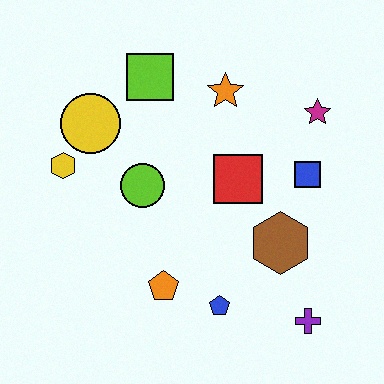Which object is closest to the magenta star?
The blue square is closest to the magenta star.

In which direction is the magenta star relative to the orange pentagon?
The magenta star is above the orange pentagon.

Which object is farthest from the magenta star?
The yellow hexagon is farthest from the magenta star.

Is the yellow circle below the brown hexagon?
No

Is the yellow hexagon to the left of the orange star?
Yes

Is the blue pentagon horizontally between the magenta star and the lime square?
Yes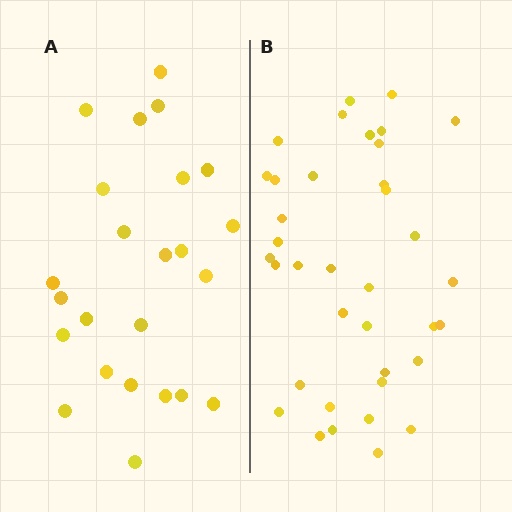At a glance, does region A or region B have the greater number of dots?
Region B (the right region) has more dots.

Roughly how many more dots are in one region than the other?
Region B has approximately 15 more dots than region A.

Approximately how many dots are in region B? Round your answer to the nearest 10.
About 40 dots. (The exact count is 37, which rounds to 40.)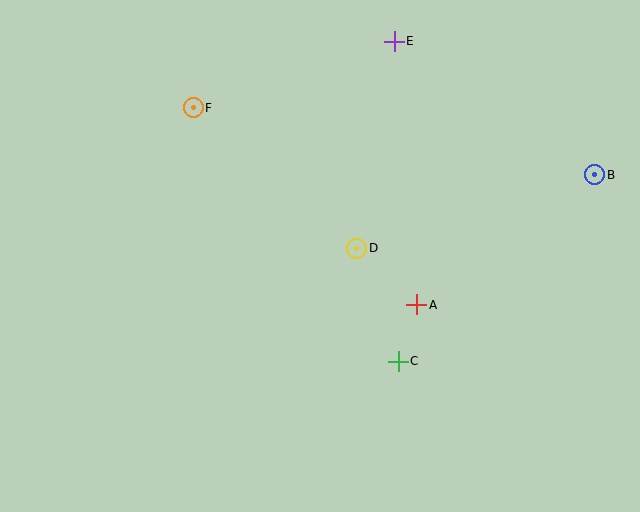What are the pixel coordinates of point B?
Point B is at (595, 175).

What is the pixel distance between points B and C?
The distance between B and C is 271 pixels.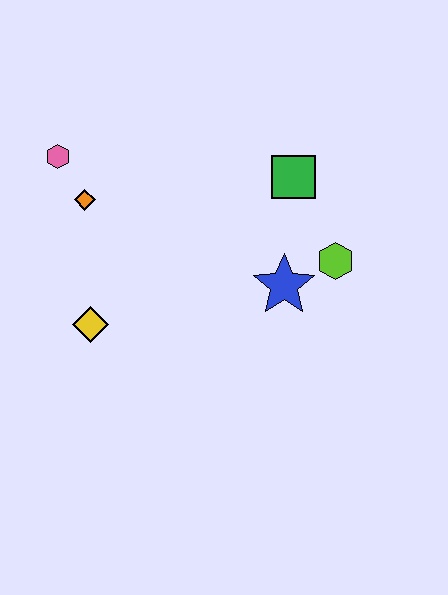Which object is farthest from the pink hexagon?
The lime hexagon is farthest from the pink hexagon.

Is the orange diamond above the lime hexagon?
Yes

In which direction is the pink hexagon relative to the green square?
The pink hexagon is to the left of the green square.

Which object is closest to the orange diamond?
The pink hexagon is closest to the orange diamond.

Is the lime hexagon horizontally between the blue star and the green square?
No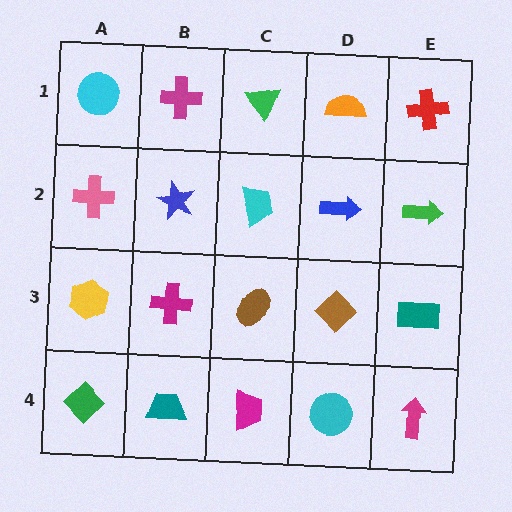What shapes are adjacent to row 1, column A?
A pink cross (row 2, column A), a magenta cross (row 1, column B).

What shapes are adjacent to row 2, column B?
A magenta cross (row 1, column B), a magenta cross (row 3, column B), a pink cross (row 2, column A), a cyan trapezoid (row 2, column C).